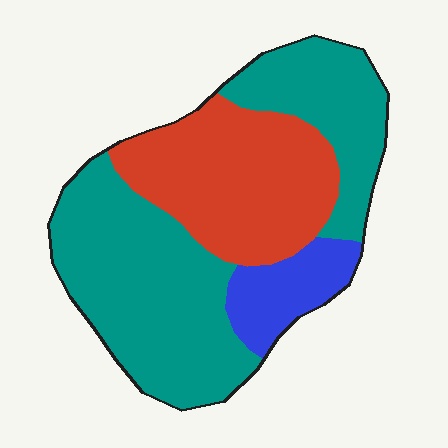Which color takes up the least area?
Blue, at roughly 10%.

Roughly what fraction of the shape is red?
Red covers around 30% of the shape.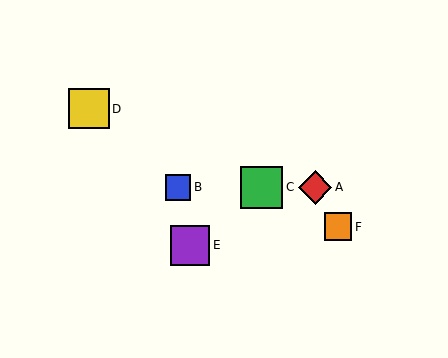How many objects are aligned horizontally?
3 objects (A, B, C) are aligned horizontally.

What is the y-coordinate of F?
Object F is at y≈227.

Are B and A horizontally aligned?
Yes, both are at y≈187.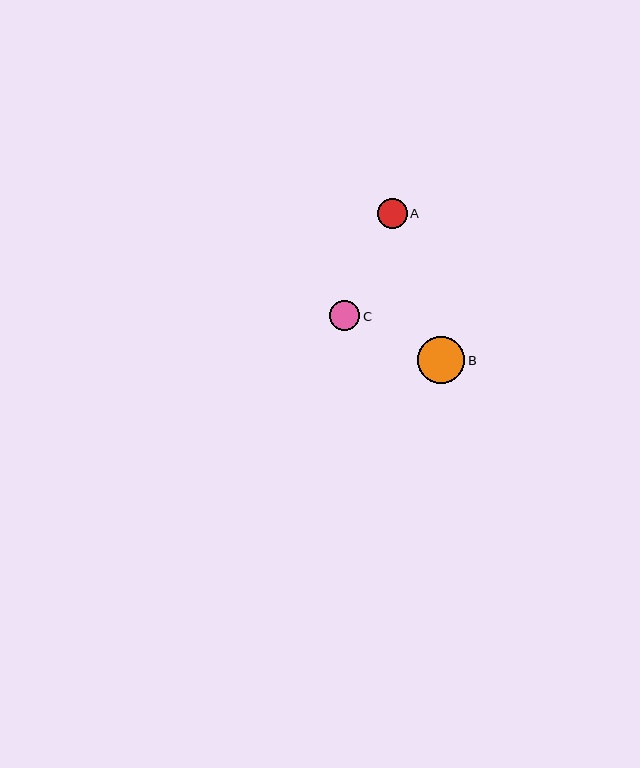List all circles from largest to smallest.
From largest to smallest: B, C, A.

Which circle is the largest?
Circle B is the largest with a size of approximately 47 pixels.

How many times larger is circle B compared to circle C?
Circle B is approximately 1.6 times the size of circle C.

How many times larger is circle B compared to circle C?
Circle B is approximately 1.6 times the size of circle C.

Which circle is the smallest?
Circle A is the smallest with a size of approximately 30 pixels.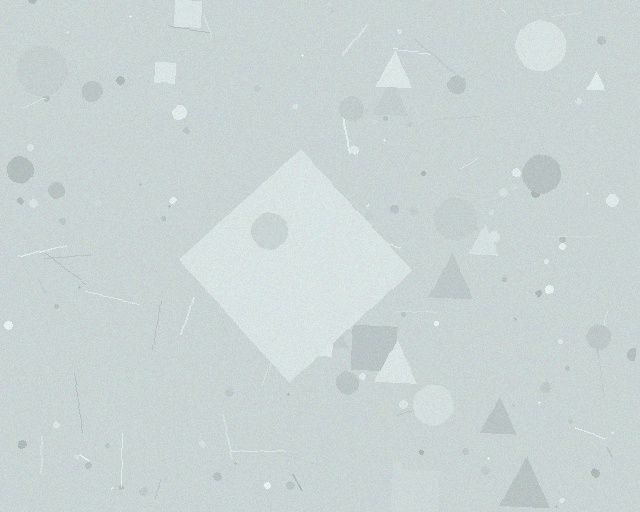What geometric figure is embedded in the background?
A diamond is embedded in the background.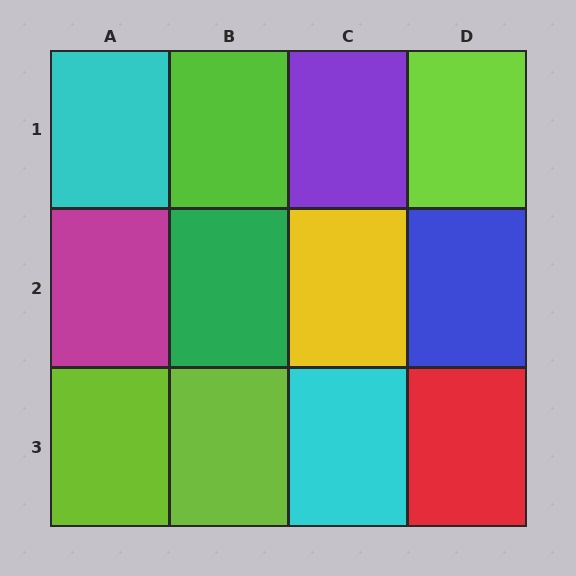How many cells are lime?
4 cells are lime.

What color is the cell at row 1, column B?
Lime.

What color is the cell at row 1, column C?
Purple.